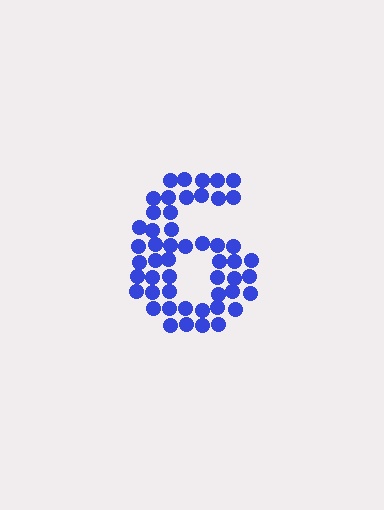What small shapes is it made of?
It is made of small circles.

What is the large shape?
The large shape is the digit 6.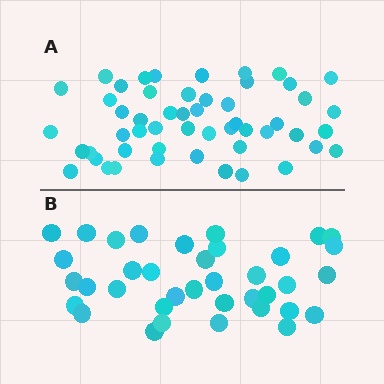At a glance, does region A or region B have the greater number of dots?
Region A (the top region) has more dots.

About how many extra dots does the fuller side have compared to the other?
Region A has approximately 15 more dots than region B.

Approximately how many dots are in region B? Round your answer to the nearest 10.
About 40 dots. (The exact count is 37, which rounds to 40.)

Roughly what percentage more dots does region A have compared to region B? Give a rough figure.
About 40% more.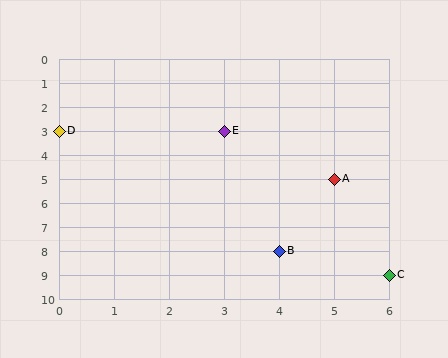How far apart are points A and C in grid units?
Points A and C are 1 column and 4 rows apart (about 4.1 grid units diagonally).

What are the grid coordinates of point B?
Point B is at grid coordinates (4, 8).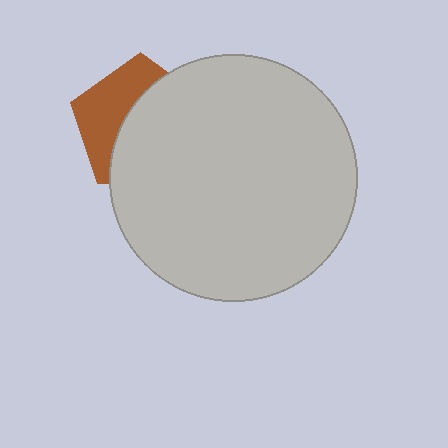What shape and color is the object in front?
The object in front is a light gray circle.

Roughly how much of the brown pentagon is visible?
A small part of it is visible (roughly 40%).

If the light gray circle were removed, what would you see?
You would see the complete brown pentagon.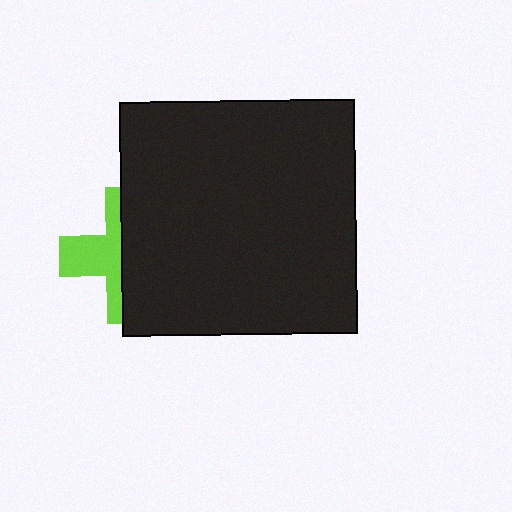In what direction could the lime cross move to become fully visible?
The lime cross could move left. That would shift it out from behind the black square entirely.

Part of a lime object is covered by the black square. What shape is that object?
It is a cross.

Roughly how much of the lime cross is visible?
A small part of it is visible (roughly 42%).